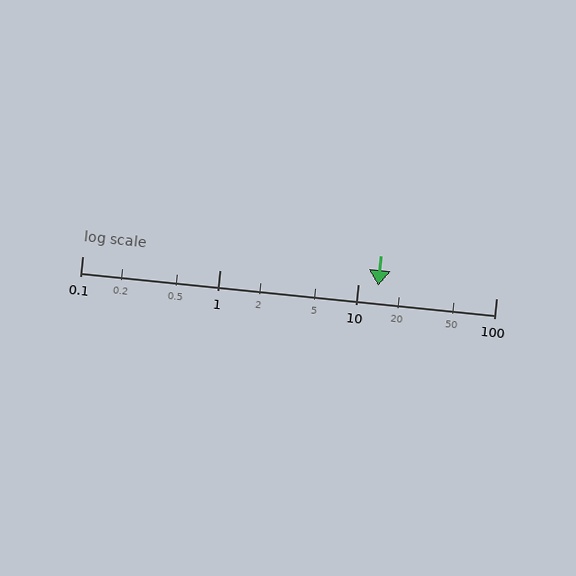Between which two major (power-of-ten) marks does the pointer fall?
The pointer is between 10 and 100.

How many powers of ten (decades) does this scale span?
The scale spans 3 decades, from 0.1 to 100.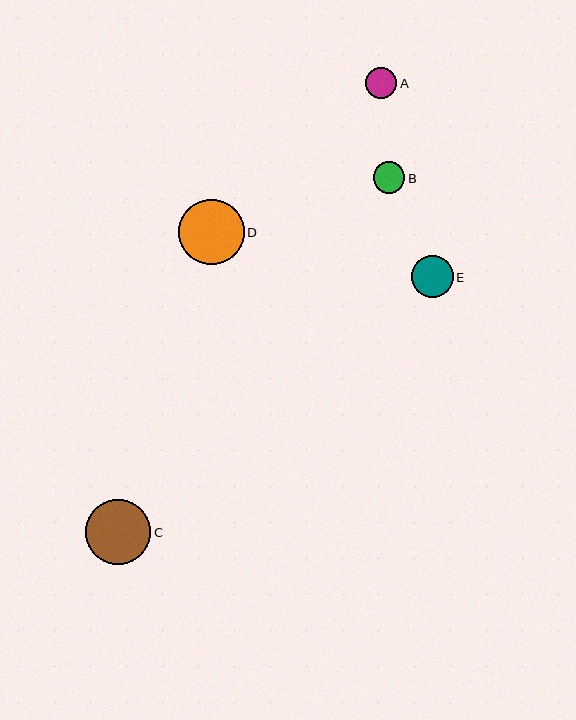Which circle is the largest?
Circle D is the largest with a size of approximately 66 pixels.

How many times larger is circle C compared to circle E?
Circle C is approximately 1.6 times the size of circle E.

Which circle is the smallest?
Circle A is the smallest with a size of approximately 31 pixels.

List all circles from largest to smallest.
From largest to smallest: D, C, E, B, A.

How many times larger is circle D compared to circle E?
Circle D is approximately 1.6 times the size of circle E.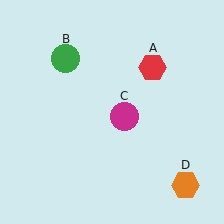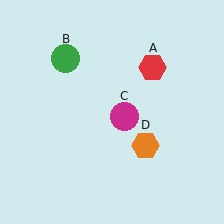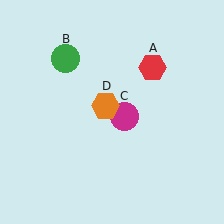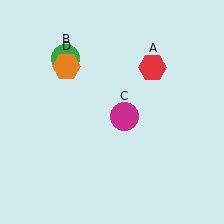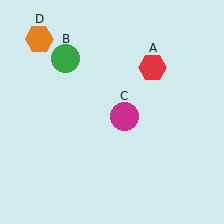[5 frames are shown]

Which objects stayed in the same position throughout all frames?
Red hexagon (object A) and green circle (object B) and magenta circle (object C) remained stationary.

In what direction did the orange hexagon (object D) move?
The orange hexagon (object D) moved up and to the left.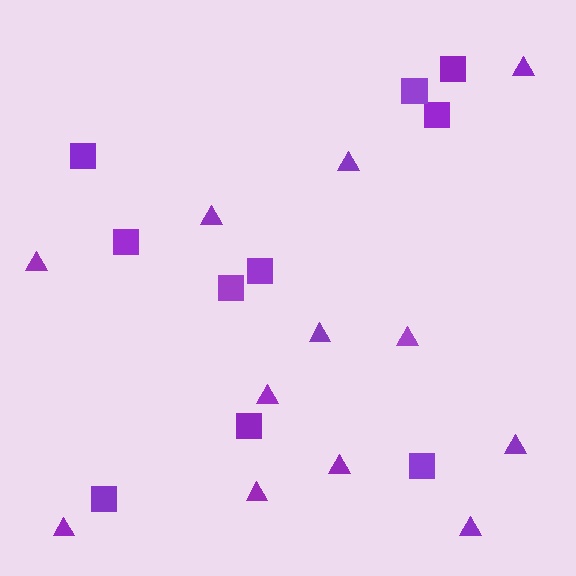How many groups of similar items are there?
There are 2 groups: one group of squares (10) and one group of triangles (12).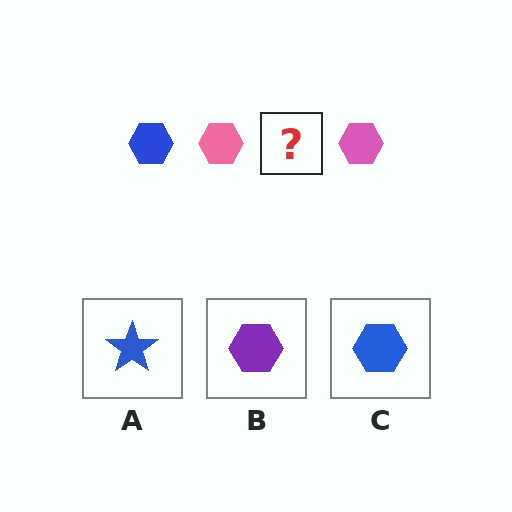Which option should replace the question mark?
Option C.